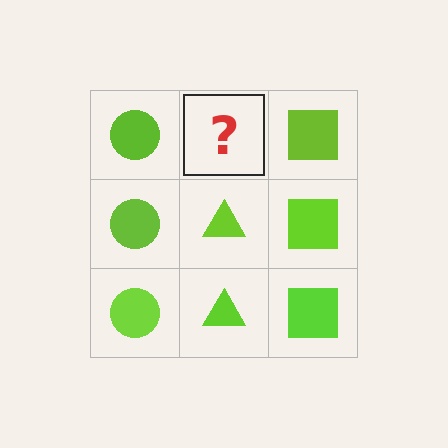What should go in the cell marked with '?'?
The missing cell should contain a lime triangle.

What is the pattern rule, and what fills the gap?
The rule is that each column has a consistent shape. The gap should be filled with a lime triangle.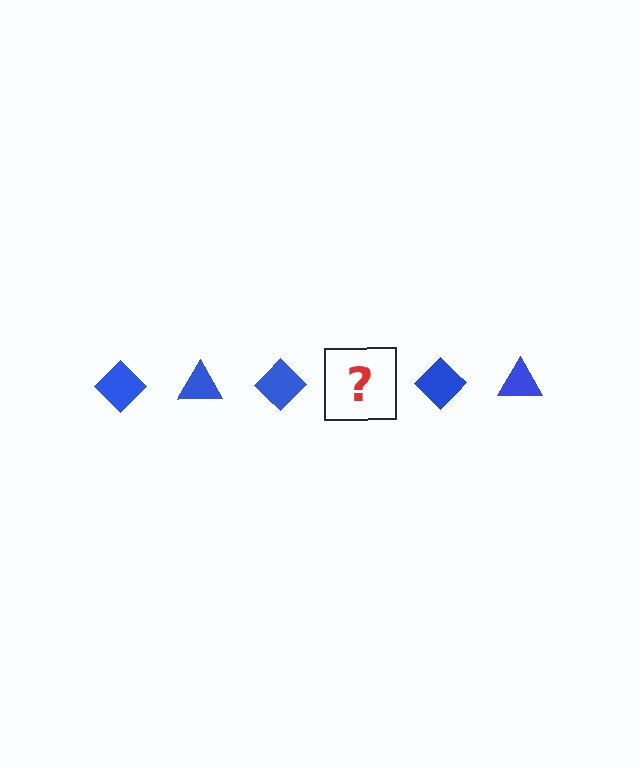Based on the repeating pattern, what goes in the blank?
The blank should be a blue triangle.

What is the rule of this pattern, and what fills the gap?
The rule is that the pattern cycles through diamond, triangle shapes in blue. The gap should be filled with a blue triangle.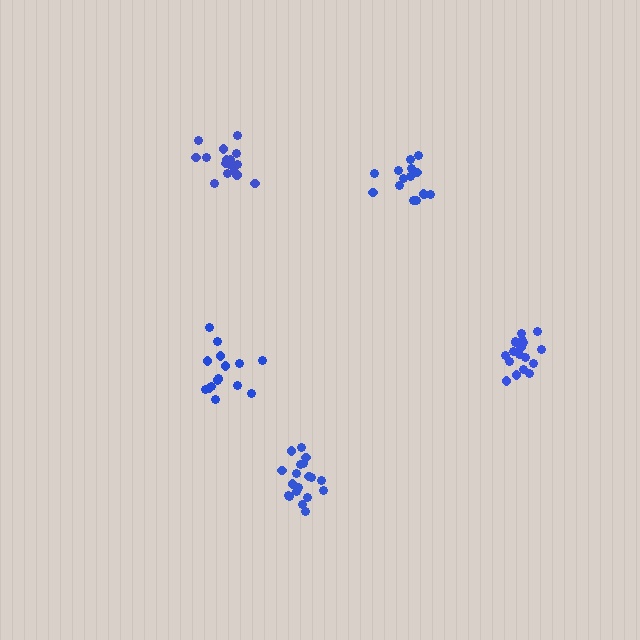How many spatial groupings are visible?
There are 5 spatial groupings.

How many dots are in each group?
Group 1: 19 dots, Group 2: 16 dots, Group 3: 16 dots, Group 4: 19 dots, Group 5: 16 dots (86 total).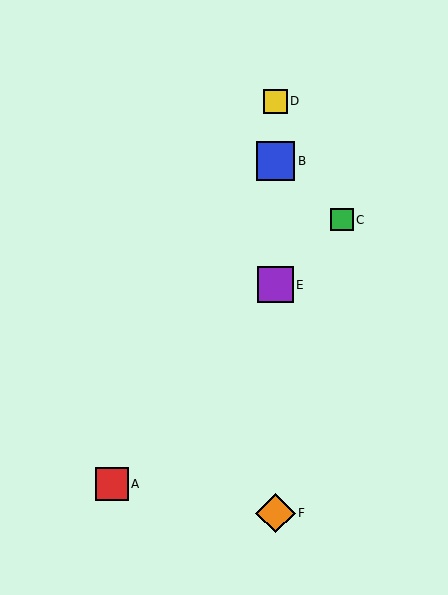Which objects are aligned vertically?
Objects B, D, E, F are aligned vertically.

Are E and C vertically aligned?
No, E is at x≈275 and C is at x≈342.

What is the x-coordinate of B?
Object B is at x≈275.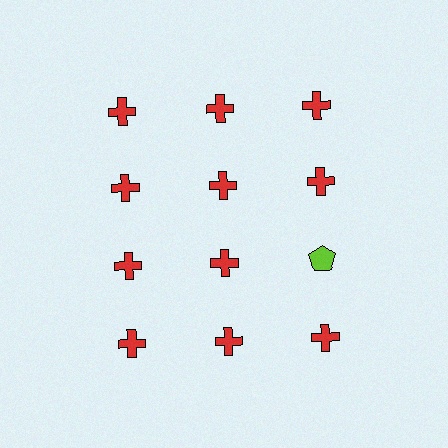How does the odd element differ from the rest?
It differs in both color (lime instead of red) and shape (pentagon instead of cross).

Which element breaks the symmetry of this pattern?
The lime pentagon in the third row, center column breaks the symmetry. All other shapes are red crosses.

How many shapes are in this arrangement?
There are 12 shapes arranged in a grid pattern.